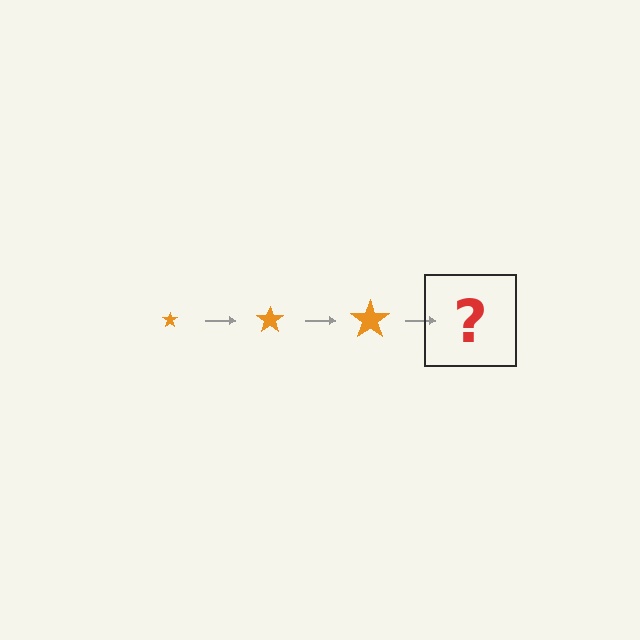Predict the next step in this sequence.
The next step is an orange star, larger than the previous one.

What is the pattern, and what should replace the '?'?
The pattern is that the star gets progressively larger each step. The '?' should be an orange star, larger than the previous one.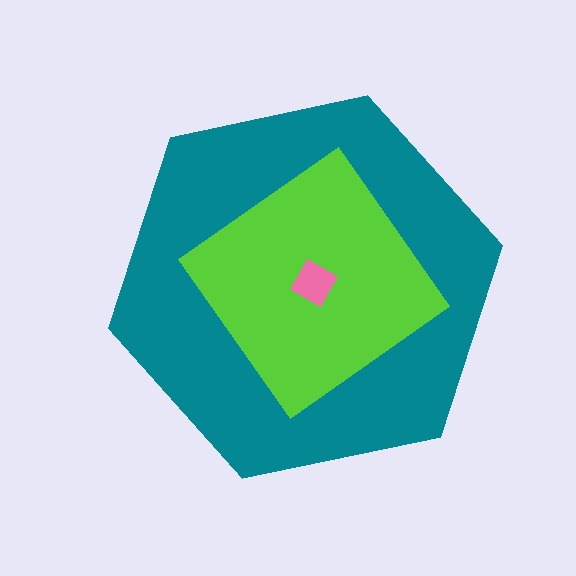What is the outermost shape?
The teal hexagon.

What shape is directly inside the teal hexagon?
The lime diamond.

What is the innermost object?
The pink diamond.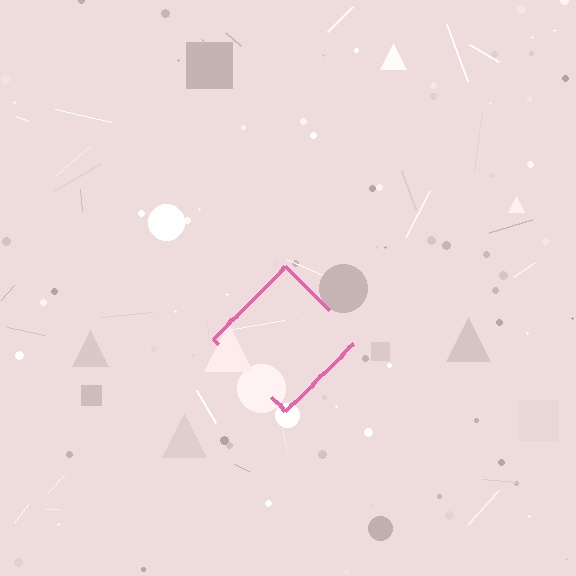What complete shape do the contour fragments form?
The contour fragments form a diamond.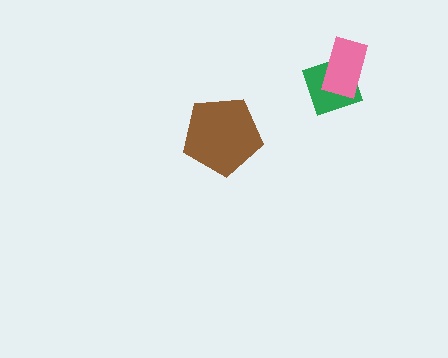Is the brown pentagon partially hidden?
No, no other shape covers it.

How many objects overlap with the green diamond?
1 object overlaps with the green diamond.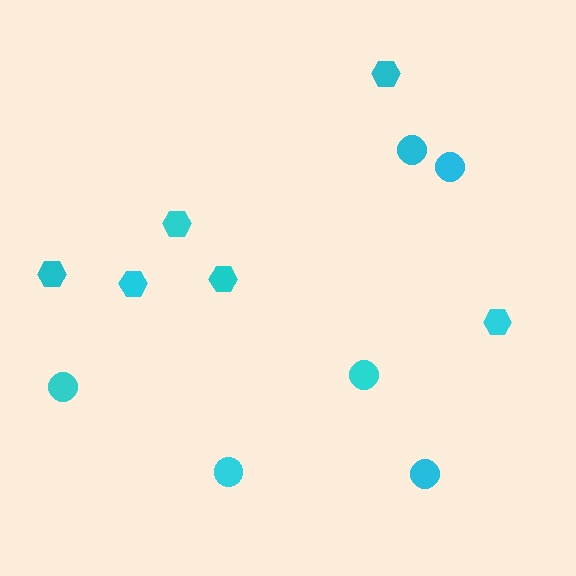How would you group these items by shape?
There are 2 groups: one group of circles (6) and one group of hexagons (6).